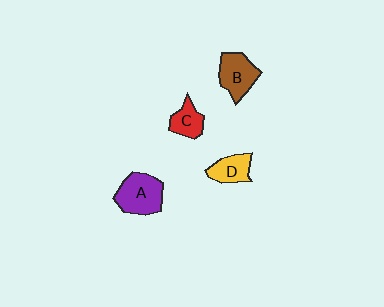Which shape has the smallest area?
Shape C (red).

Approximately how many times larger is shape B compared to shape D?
Approximately 1.3 times.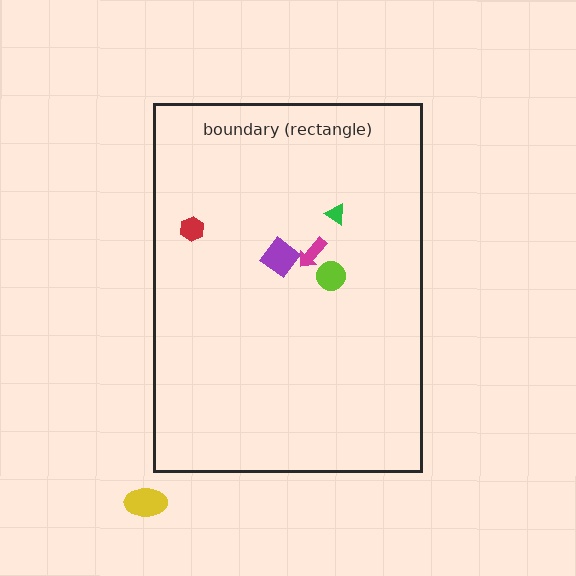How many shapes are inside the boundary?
5 inside, 1 outside.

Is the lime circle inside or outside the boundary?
Inside.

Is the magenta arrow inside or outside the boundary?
Inside.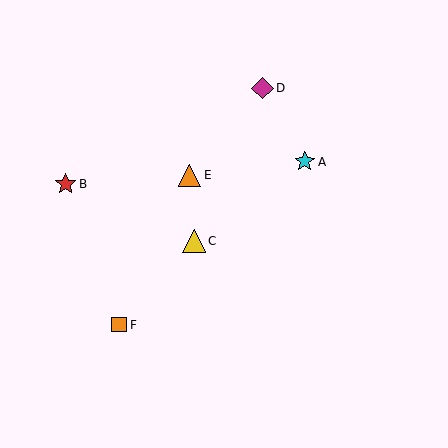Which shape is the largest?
The yellow triangle (labeled C) is the largest.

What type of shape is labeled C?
Shape C is a yellow triangle.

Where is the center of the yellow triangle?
The center of the yellow triangle is at (194, 241).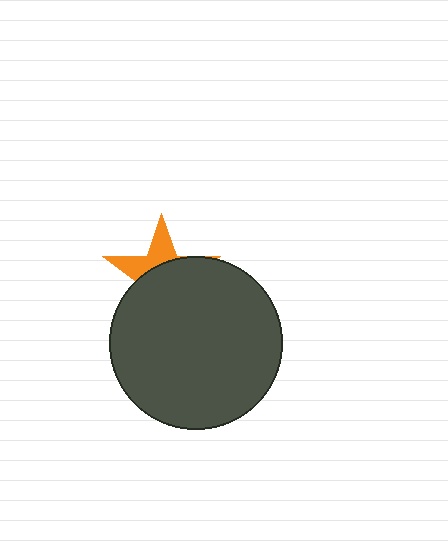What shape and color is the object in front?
The object in front is a dark gray circle.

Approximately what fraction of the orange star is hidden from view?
Roughly 65% of the orange star is hidden behind the dark gray circle.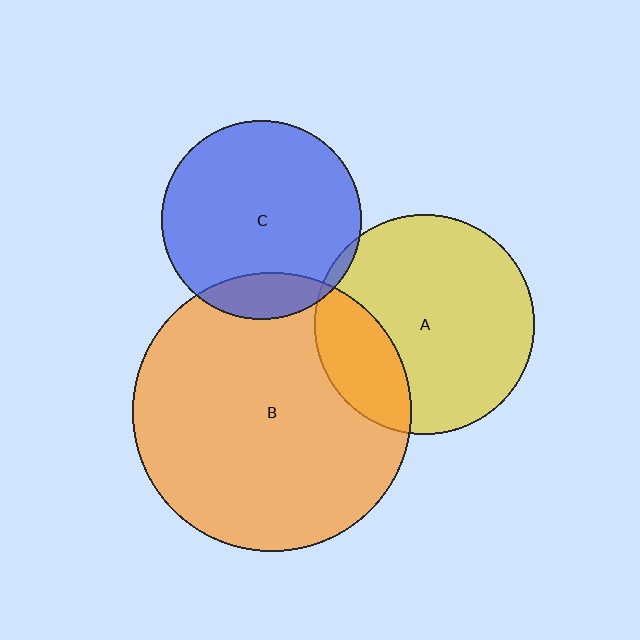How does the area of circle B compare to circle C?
Approximately 2.0 times.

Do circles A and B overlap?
Yes.